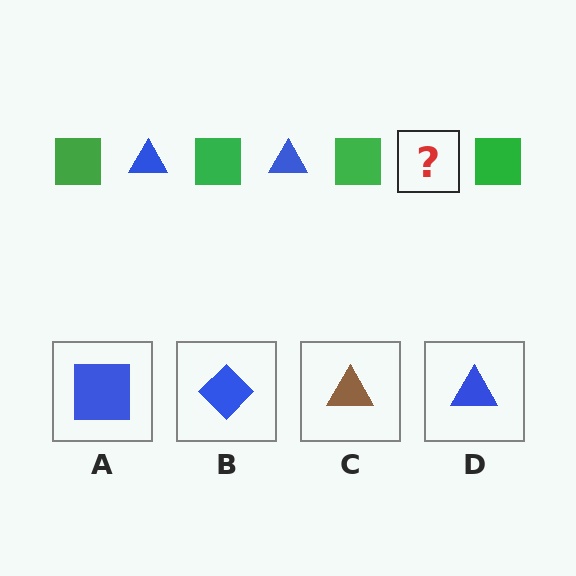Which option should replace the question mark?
Option D.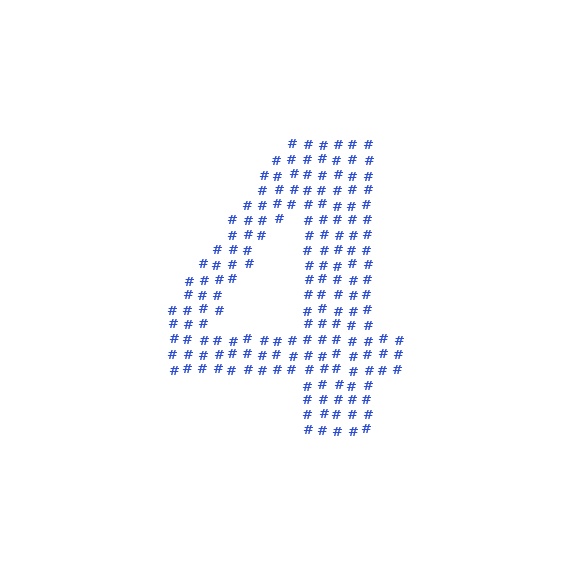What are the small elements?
The small elements are hash symbols.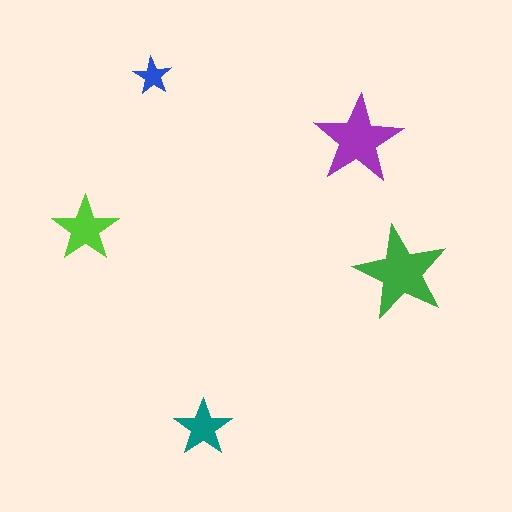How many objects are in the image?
There are 5 objects in the image.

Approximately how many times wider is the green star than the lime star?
About 1.5 times wider.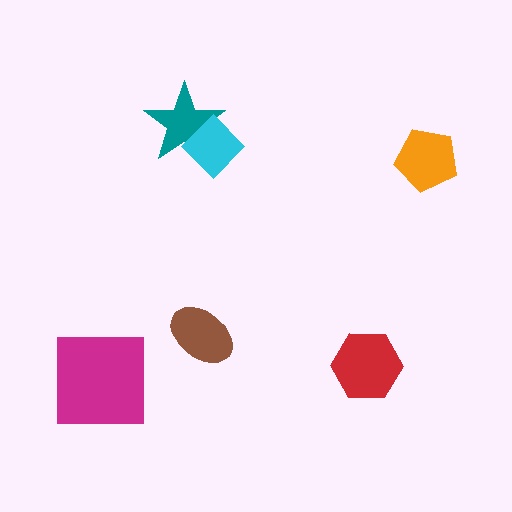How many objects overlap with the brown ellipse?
0 objects overlap with the brown ellipse.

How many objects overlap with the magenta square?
0 objects overlap with the magenta square.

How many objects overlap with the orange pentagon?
0 objects overlap with the orange pentagon.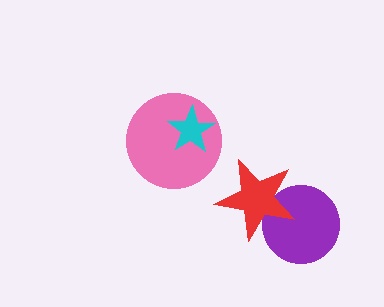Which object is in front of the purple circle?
The red star is in front of the purple circle.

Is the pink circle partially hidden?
Yes, it is partially covered by another shape.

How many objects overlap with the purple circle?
1 object overlaps with the purple circle.